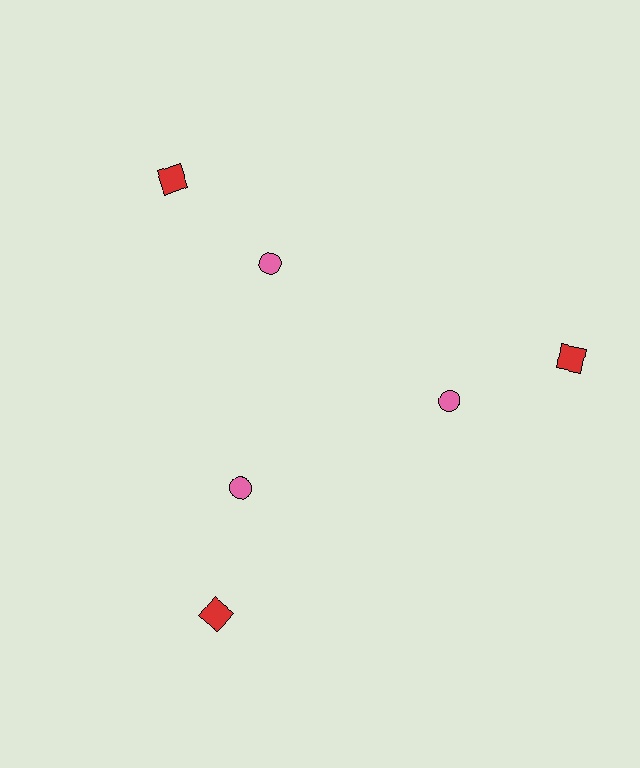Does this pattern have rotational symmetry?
Yes, this pattern has 3-fold rotational symmetry. It looks the same after rotating 120 degrees around the center.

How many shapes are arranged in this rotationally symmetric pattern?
There are 6 shapes, arranged in 3 groups of 2.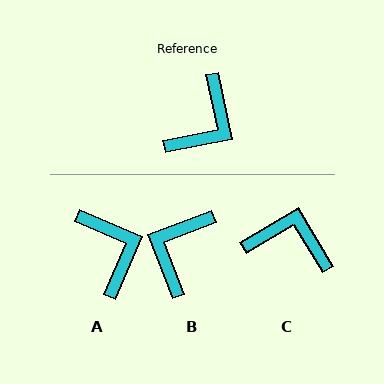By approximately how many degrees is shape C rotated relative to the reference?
Approximately 109 degrees counter-clockwise.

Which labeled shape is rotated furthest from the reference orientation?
B, about 170 degrees away.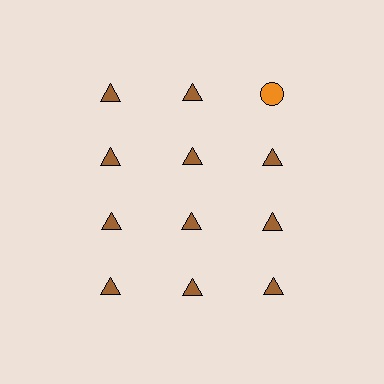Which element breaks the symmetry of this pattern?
The orange circle in the top row, center column breaks the symmetry. All other shapes are brown triangles.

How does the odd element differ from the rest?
It differs in both color (orange instead of brown) and shape (circle instead of triangle).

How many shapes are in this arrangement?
There are 12 shapes arranged in a grid pattern.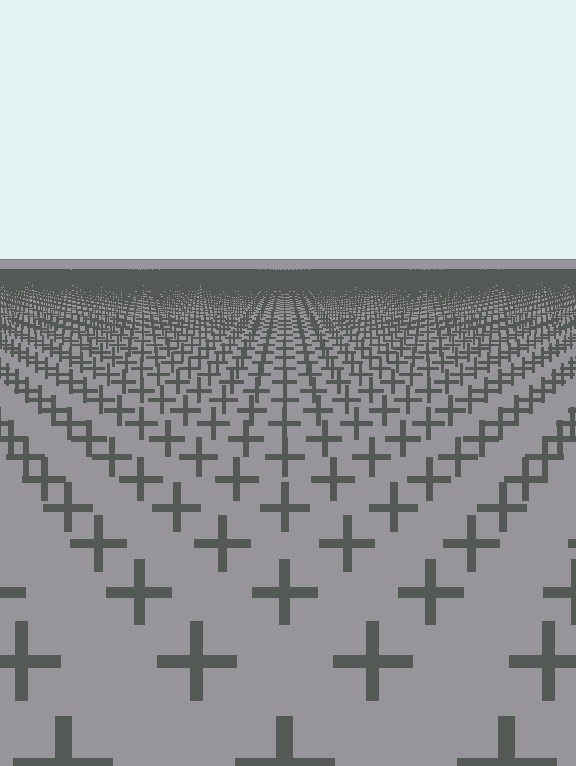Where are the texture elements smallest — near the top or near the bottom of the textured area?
Near the top.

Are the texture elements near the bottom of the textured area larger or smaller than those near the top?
Larger. Near the bottom, elements are closer to the viewer and appear at a bigger on-screen size.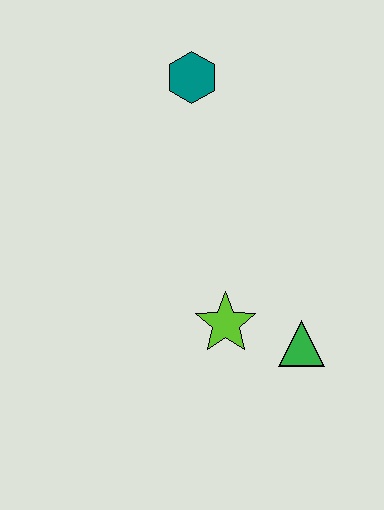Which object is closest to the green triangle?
The lime star is closest to the green triangle.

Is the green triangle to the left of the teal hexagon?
No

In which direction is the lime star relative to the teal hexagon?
The lime star is below the teal hexagon.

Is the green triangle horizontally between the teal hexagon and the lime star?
No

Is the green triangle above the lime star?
No